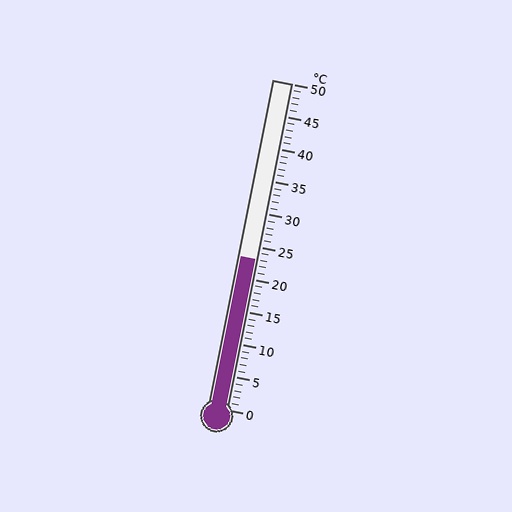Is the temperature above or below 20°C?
The temperature is above 20°C.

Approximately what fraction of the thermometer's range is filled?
The thermometer is filled to approximately 45% of its range.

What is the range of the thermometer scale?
The thermometer scale ranges from 0°C to 50°C.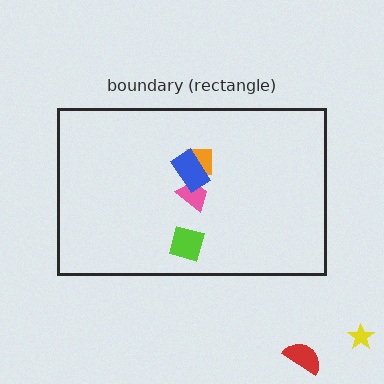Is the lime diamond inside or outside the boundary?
Inside.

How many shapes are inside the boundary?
4 inside, 2 outside.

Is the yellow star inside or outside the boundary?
Outside.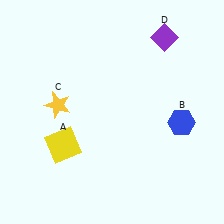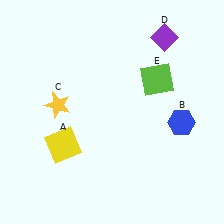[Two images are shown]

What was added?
A lime square (E) was added in Image 2.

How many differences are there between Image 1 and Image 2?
There is 1 difference between the two images.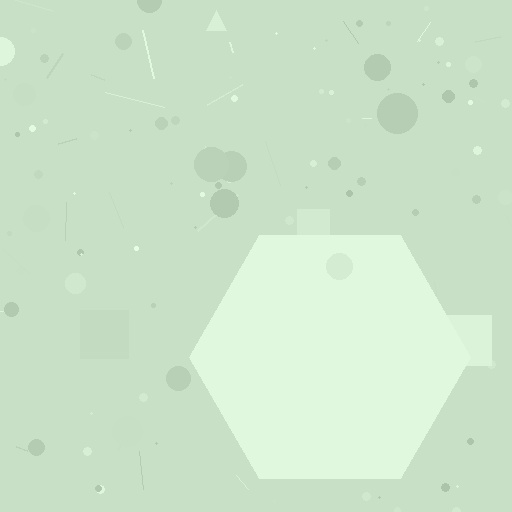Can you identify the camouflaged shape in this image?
The camouflaged shape is a hexagon.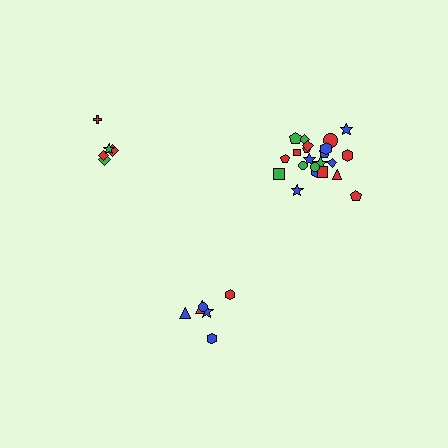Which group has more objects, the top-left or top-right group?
The top-right group.